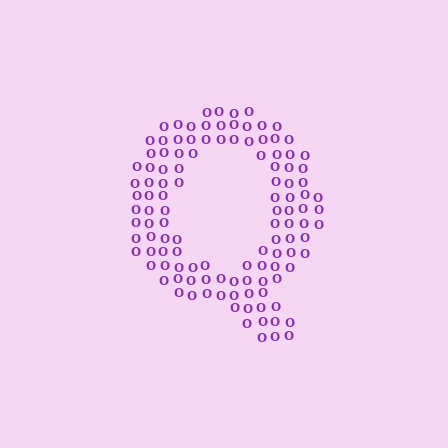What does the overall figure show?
The overall figure shows the letter Q.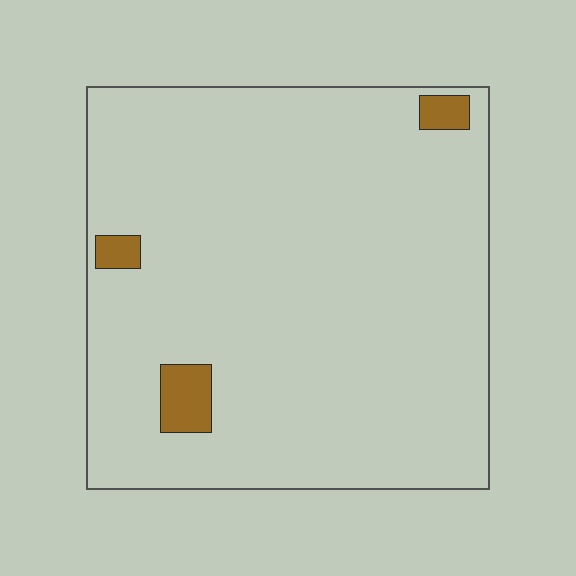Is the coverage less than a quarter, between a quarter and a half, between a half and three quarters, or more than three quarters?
Less than a quarter.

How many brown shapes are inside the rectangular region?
3.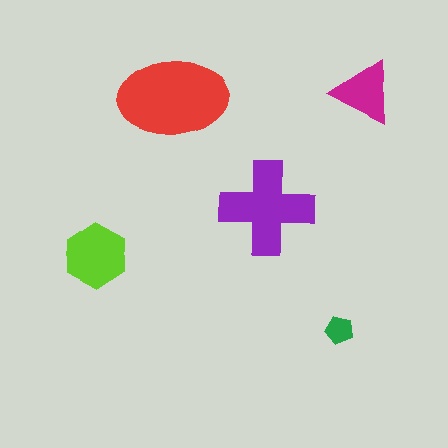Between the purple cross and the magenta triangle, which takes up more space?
The purple cross.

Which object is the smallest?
The green pentagon.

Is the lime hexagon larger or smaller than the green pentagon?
Larger.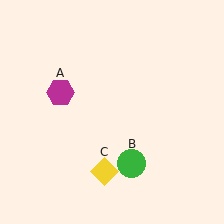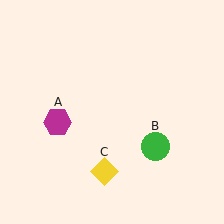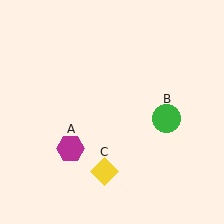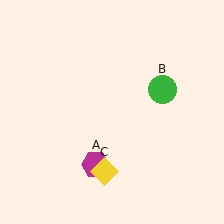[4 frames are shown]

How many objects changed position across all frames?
2 objects changed position: magenta hexagon (object A), green circle (object B).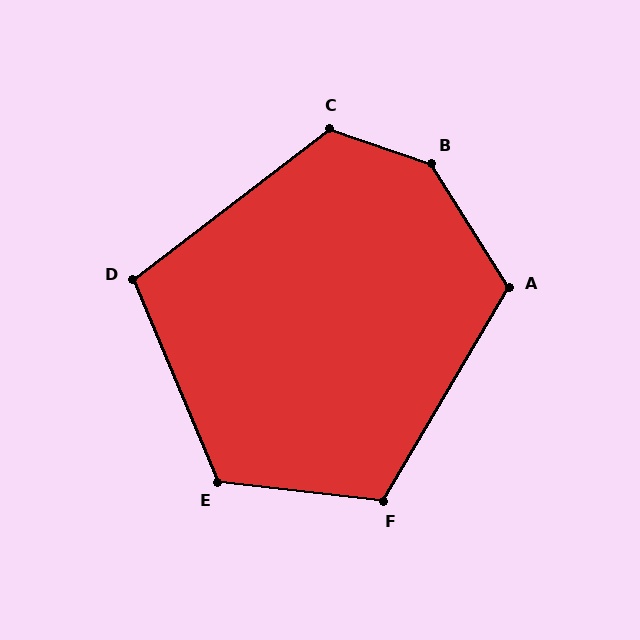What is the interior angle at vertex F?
Approximately 114 degrees (obtuse).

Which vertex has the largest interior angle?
B, at approximately 141 degrees.